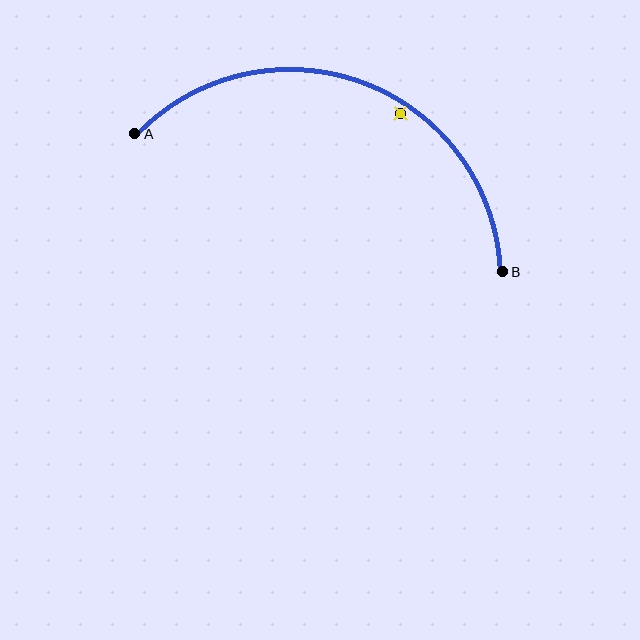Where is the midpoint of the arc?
The arc midpoint is the point on the curve farthest from the straight line joining A and B. It sits above that line.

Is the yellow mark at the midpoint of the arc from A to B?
No — the yellow mark does not lie on the arc at all. It sits slightly inside the curve.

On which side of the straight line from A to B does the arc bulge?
The arc bulges above the straight line connecting A and B.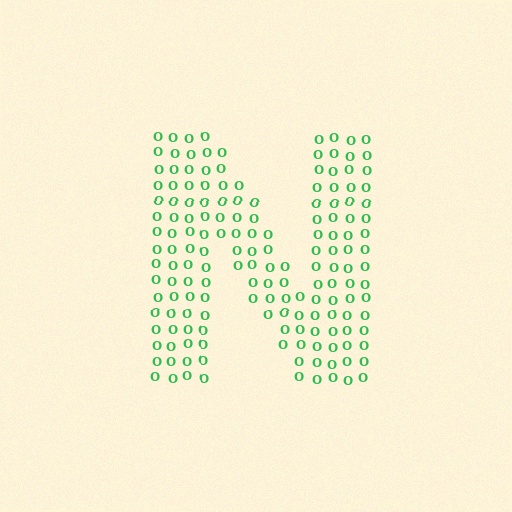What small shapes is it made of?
It is made of small letter O's.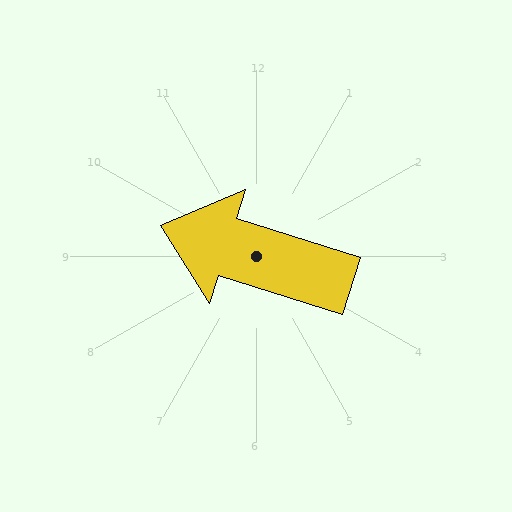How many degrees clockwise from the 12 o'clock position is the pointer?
Approximately 288 degrees.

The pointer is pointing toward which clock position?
Roughly 10 o'clock.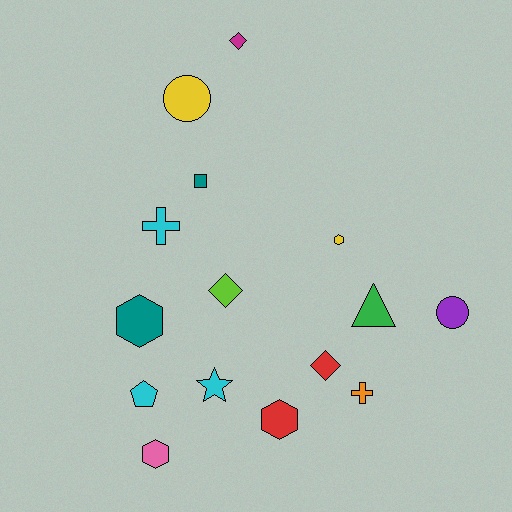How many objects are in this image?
There are 15 objects.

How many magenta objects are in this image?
There is 1 magenta object.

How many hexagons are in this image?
There are 4 hexagons.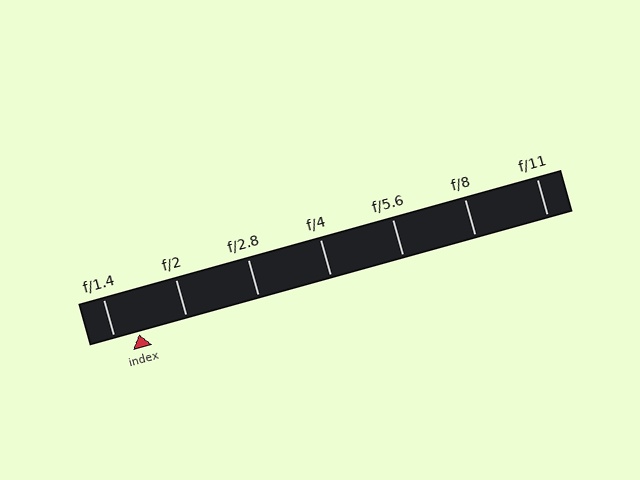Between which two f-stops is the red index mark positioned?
The index mark is between f/1.4 and f/2.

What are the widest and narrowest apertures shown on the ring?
The widest aperture shown is f/1.4 and the narrowest is f/11.